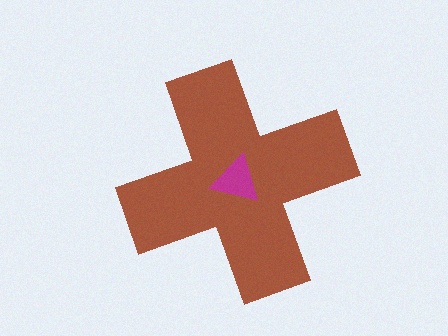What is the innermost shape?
The magenta triangle.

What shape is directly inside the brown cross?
The magenta triangle.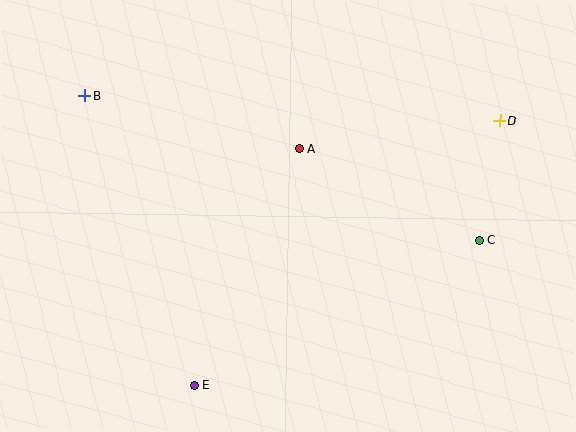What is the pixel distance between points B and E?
The distance between B and E is 309 pixels.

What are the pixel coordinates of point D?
Point D is at (500, 121).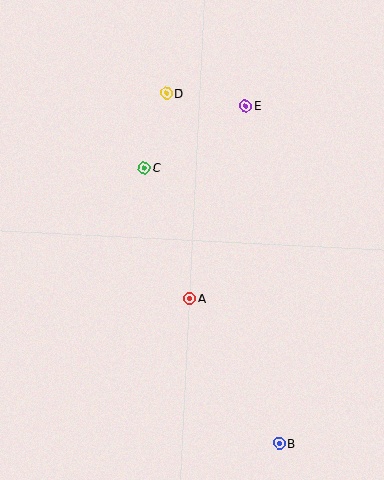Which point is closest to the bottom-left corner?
Point A is closest to the bottom-left corner.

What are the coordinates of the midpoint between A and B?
The midpoint between A and B is at (234, 371).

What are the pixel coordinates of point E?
Point E is at (246, 106).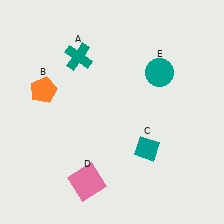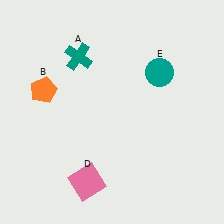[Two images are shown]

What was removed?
The teal diamond (C) was removed in Image 2.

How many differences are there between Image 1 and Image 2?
There is 1 difference between the two images.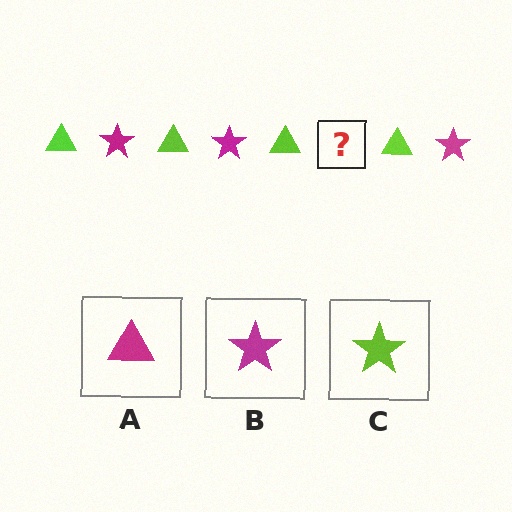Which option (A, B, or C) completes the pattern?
B.